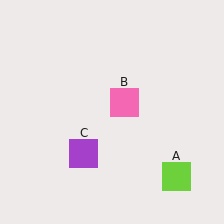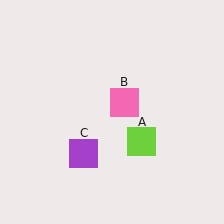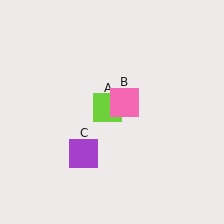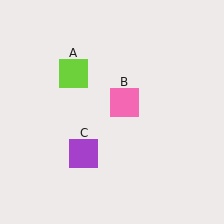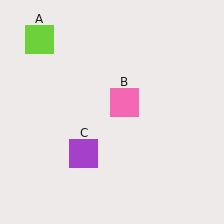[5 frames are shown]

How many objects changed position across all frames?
1 object changed position: lime square (object A).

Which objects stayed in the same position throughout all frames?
Pink square (object B) and purple square (object C) remained stationary.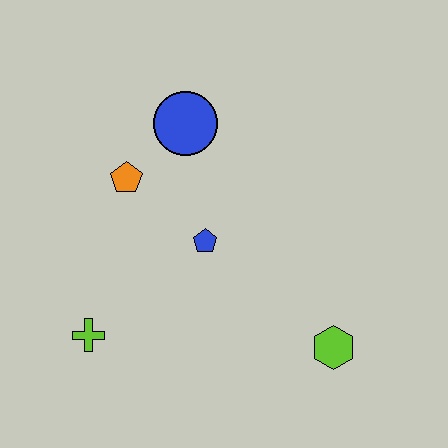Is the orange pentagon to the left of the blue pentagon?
Yes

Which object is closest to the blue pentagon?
The orange pentagon is closest to the blue pentagon.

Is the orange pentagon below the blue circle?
Yes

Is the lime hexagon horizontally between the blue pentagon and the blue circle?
No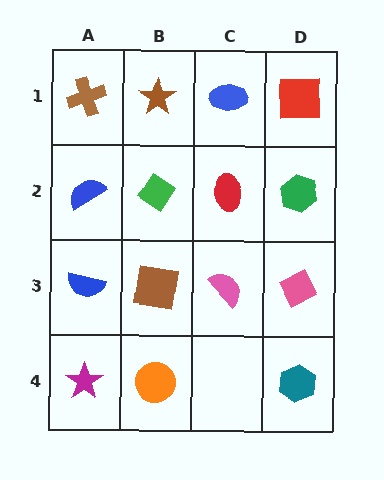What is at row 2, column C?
A red ellipse.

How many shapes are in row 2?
4 shapes.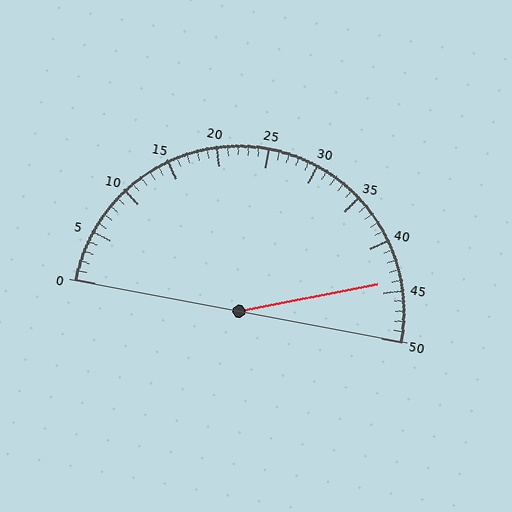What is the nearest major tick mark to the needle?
The nearest major tick mark is 45.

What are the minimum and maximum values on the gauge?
The gauge ranges from 0 to 50.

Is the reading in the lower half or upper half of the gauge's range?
The reading is in the upper half of the range (0 to 50).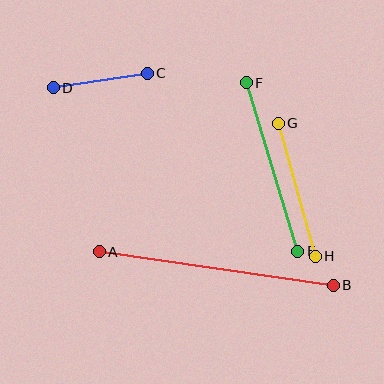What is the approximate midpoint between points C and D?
The midpoint is at approximately (100, 81) pixels.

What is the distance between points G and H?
The distance is approximately 138 pixels.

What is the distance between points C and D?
The distance is approximately 95 pixels.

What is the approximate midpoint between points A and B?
The midpoint is at approximately (216, 269) pixels.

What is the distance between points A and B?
The distance is approximately 236 pixels.